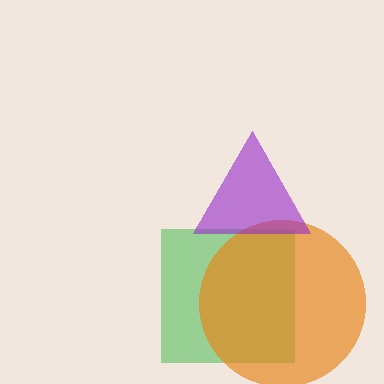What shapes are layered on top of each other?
The layered shapes are: a green square, an orange circle, a purple triangle.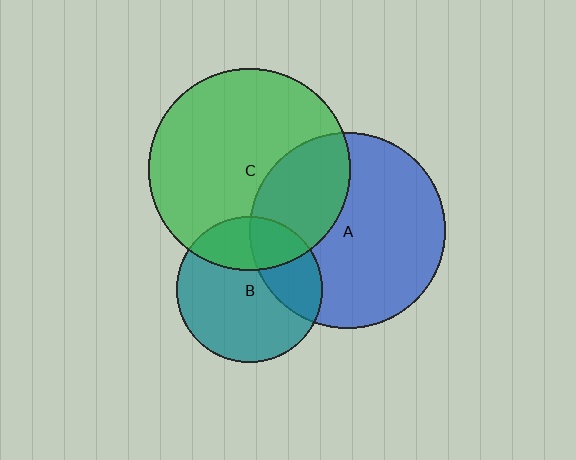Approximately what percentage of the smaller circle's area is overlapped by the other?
Approximately 30%.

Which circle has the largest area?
Circle C (green).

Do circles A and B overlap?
Yes.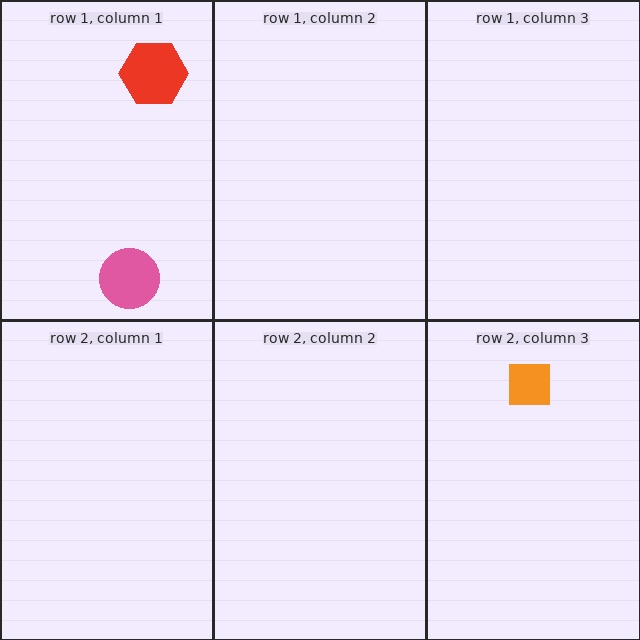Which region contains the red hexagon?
The row 1, column 1 region.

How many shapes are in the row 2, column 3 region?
1.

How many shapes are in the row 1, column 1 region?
2.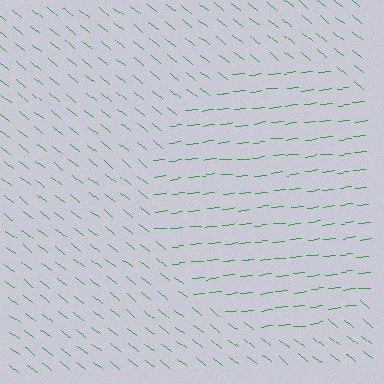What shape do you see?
I see a circle.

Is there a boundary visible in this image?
Yes, there is a texture boundary formed by a change in line orientation.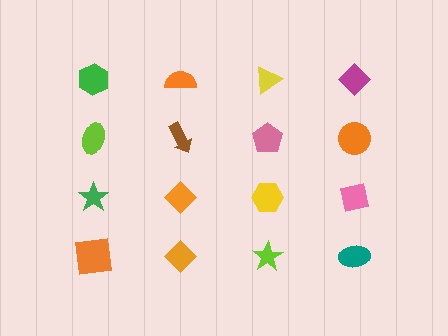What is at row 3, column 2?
An orange diamond.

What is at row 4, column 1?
An orange square.